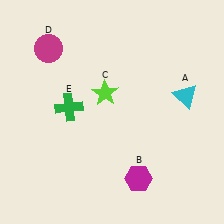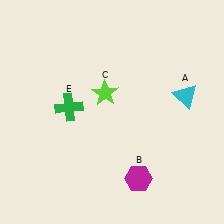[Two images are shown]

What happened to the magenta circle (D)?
The magenta circle (D) was removed in Image 2. It was in the top-left area of Image 1.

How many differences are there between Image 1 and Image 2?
There is 1 difference between the two images.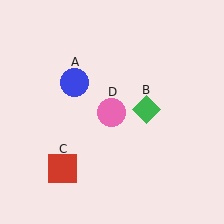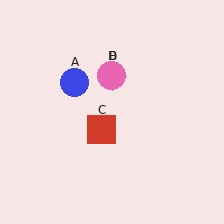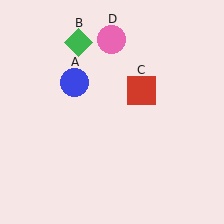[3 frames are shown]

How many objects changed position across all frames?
3 objects changed position: green diamond (object B), red square (object C), pink circle (object D).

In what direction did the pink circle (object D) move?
The pink circle (object D) moved up.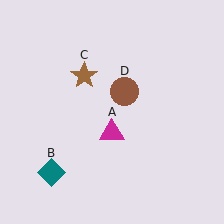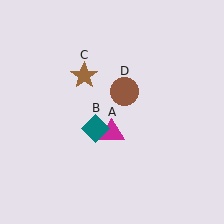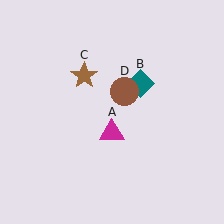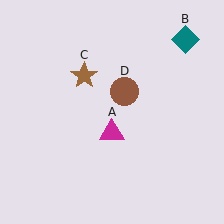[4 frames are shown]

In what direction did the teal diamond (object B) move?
The teal diamond (object B) moved up and to the right.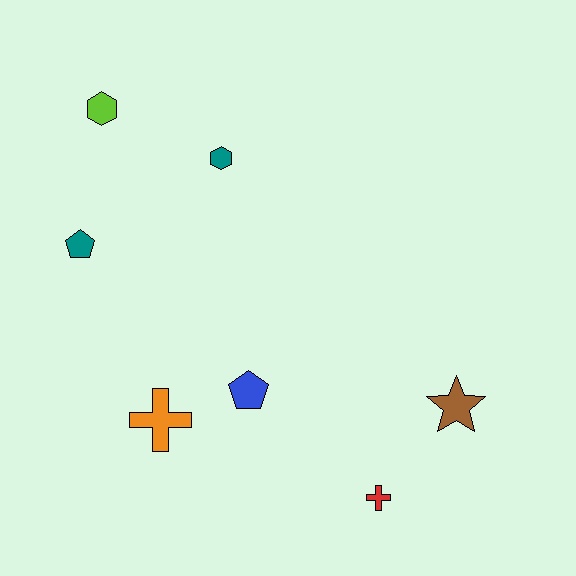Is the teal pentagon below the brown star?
No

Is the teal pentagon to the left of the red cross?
Yes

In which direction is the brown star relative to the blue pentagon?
The brown star is to the right of the blue pentagon.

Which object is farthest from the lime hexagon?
The red cross is farthest from the lime hexagon.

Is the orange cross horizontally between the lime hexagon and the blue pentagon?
Yes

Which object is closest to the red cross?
The brown star is closest to the red cross.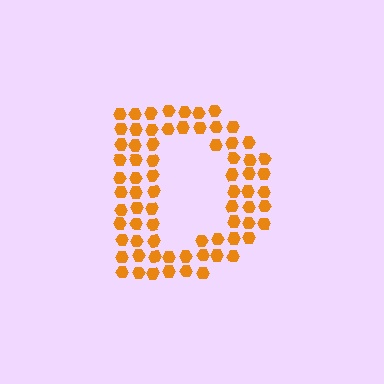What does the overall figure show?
The overall figure shows the letter D.